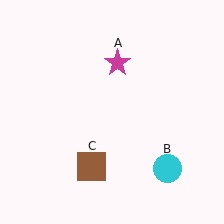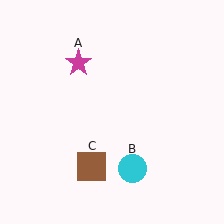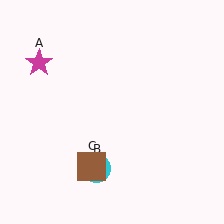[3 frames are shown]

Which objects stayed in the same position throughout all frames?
Brown square (object C) remained stationary.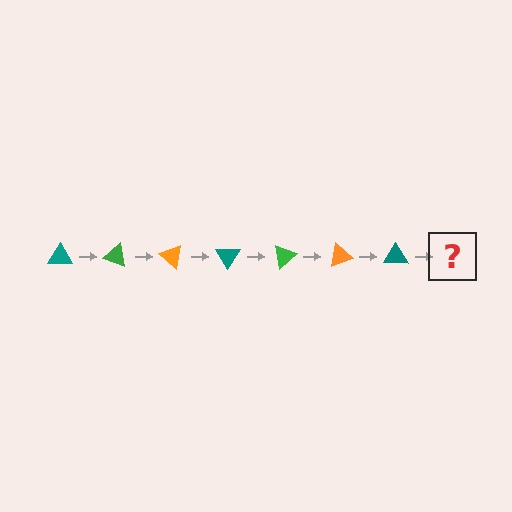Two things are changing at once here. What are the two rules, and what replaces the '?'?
The two rules are that it rotates 20 degrees each step and the color cycles through teal, green, and orange. The '?' should be a green triangle, rotated 140 degrees from the start.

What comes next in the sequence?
The next element should be a green triangle, rotated 140 degrees from the start.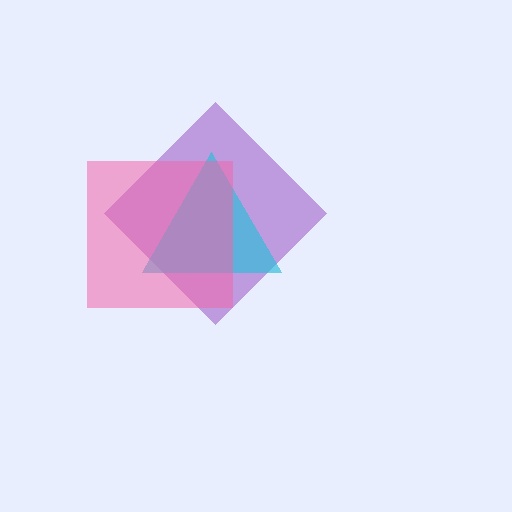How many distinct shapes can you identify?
There are 3 distinct shapes: a purple diamond, a cyan triangle, a pink square.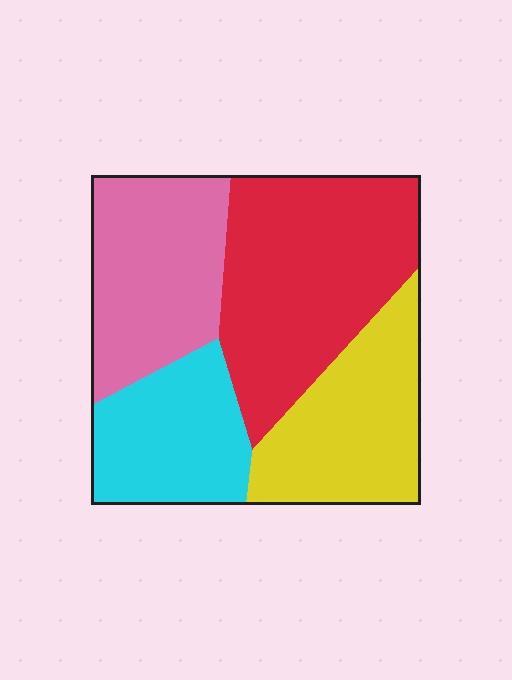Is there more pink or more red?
Red.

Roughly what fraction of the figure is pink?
Pink covers roughly 25% of the figure.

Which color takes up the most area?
Red, at roughly 35%.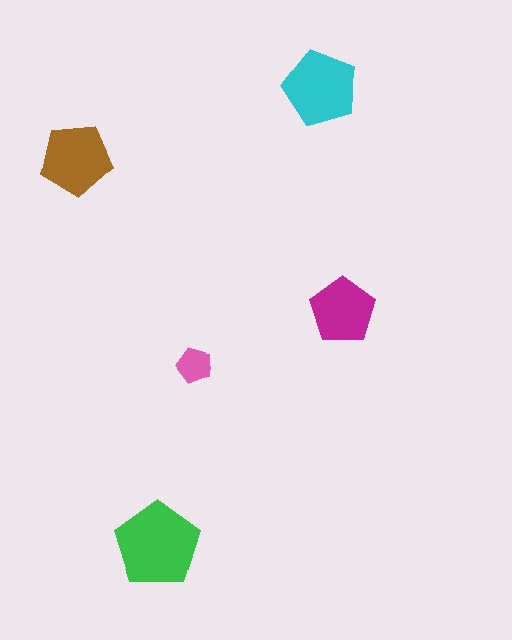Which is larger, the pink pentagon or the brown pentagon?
The brown one.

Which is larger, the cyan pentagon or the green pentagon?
The green one.